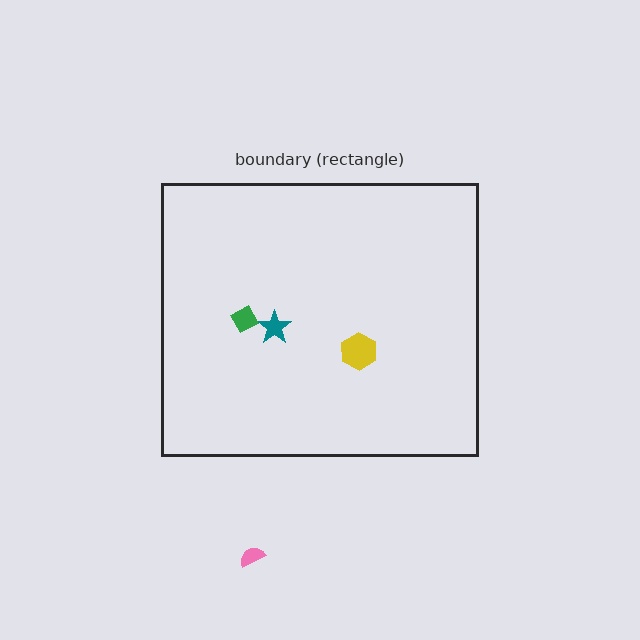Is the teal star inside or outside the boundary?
Inside.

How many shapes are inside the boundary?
3 inside, 1 outside.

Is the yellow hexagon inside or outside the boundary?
Inside.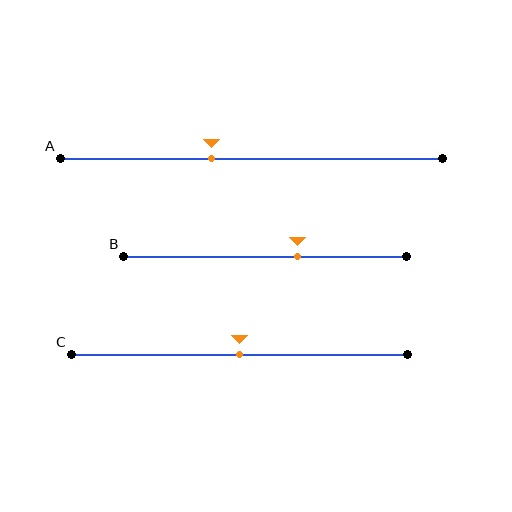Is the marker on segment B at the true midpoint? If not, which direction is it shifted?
No, the marker on segment B is shifted to the right by about 11% of the segment length.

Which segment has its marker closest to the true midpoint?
Segment C has its marker closest to the true midpoint.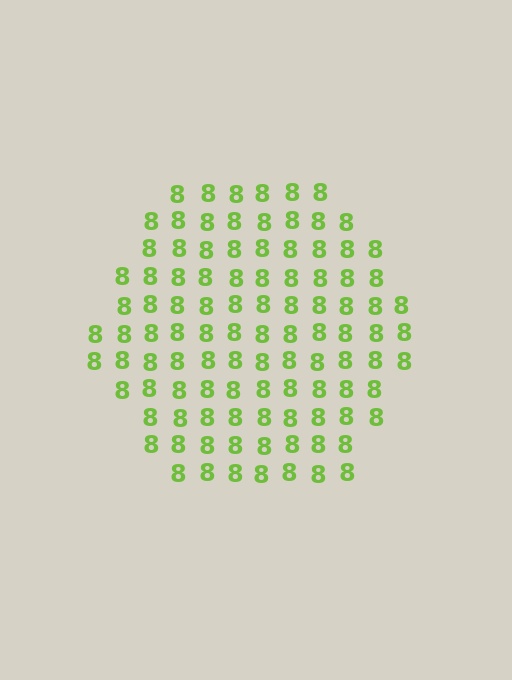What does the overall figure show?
The overall figure shows a hexagon.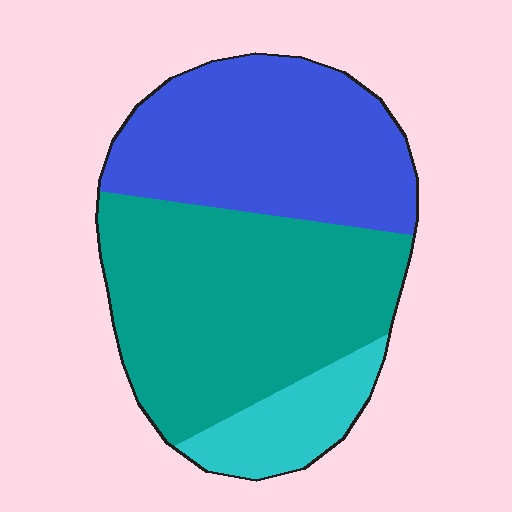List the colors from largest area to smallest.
From largest to smallest: teal, blue, cyan.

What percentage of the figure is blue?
Blue covers around 40% of the figure.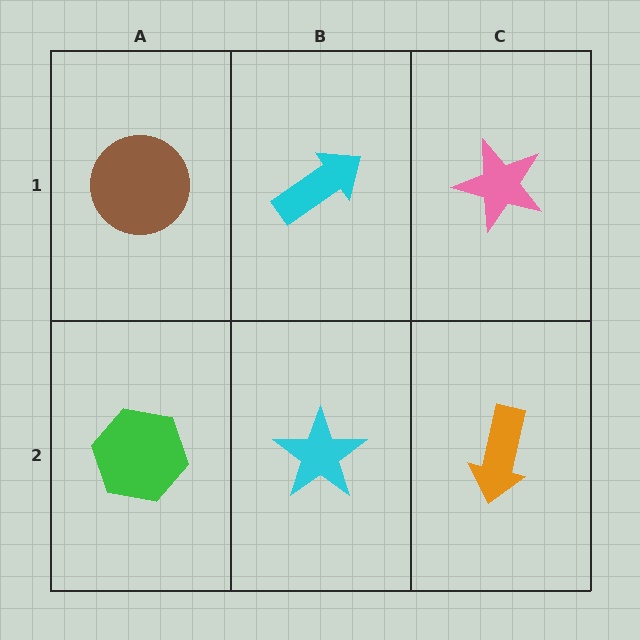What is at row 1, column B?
A cyan arrow.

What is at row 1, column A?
A brown circle.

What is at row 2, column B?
A cyan star.